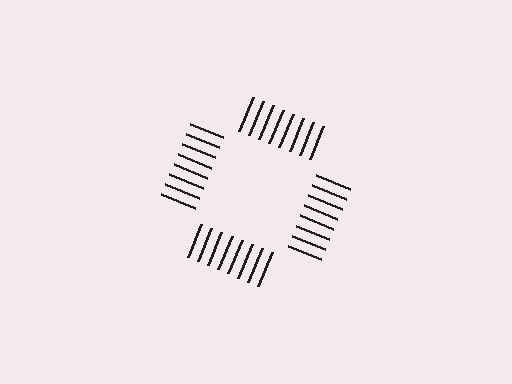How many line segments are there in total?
32 — 8 along each of the 4 edges.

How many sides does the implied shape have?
4 sides — the line-ends trace a square.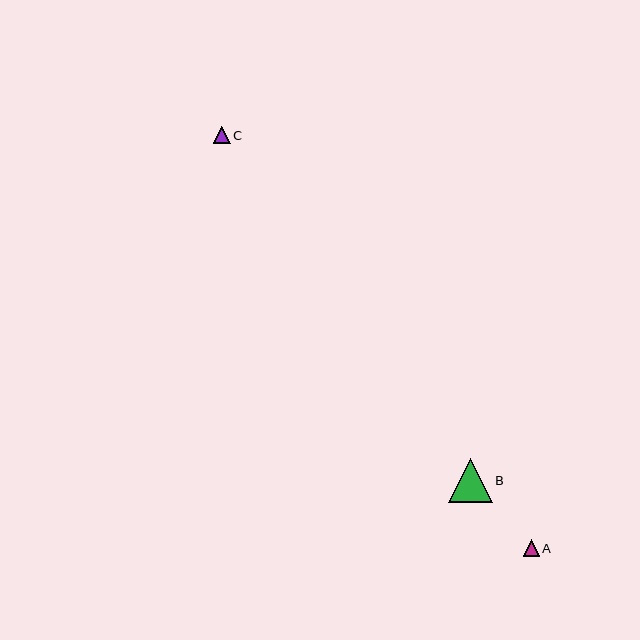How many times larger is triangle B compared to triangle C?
Triangle B is approximately 2.6 times the size of triangle C.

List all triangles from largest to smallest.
From largest to smallest: B, C, A.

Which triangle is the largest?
Triangle B is the largest with a size of approximately 44 pixels.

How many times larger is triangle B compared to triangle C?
Triangle B is approximately 2.6 times the size of triangle C.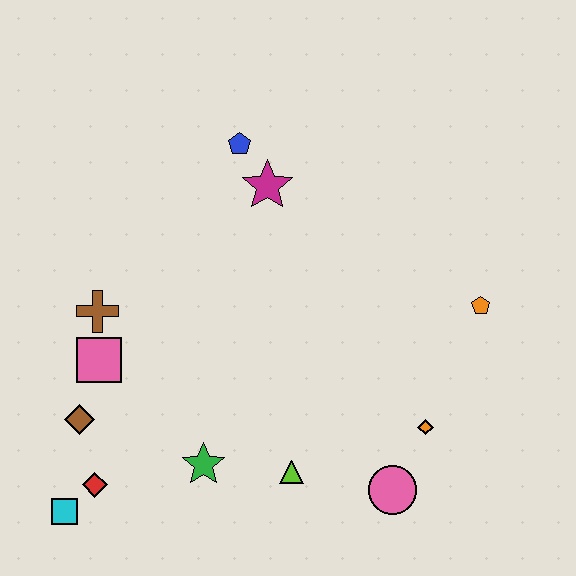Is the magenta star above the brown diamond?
Yes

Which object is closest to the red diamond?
The cyan square is closest to the red diamond.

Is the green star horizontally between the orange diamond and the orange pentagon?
No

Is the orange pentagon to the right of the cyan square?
Yes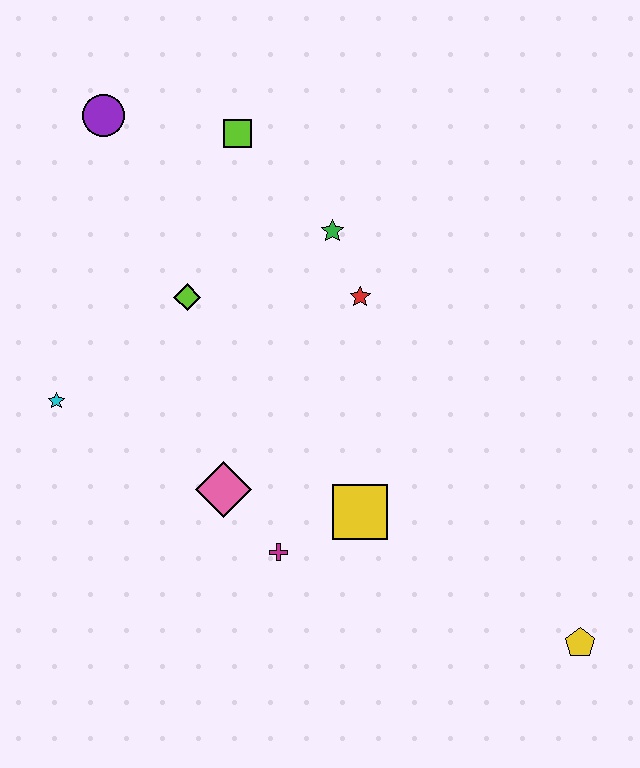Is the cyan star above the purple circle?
No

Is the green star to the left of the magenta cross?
No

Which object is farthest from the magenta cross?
The purple circle is farthest from the magenta cross.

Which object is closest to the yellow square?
The magenta cross is closest to the yellow square.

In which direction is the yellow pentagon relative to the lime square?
The yellow pentagon is below the lime square.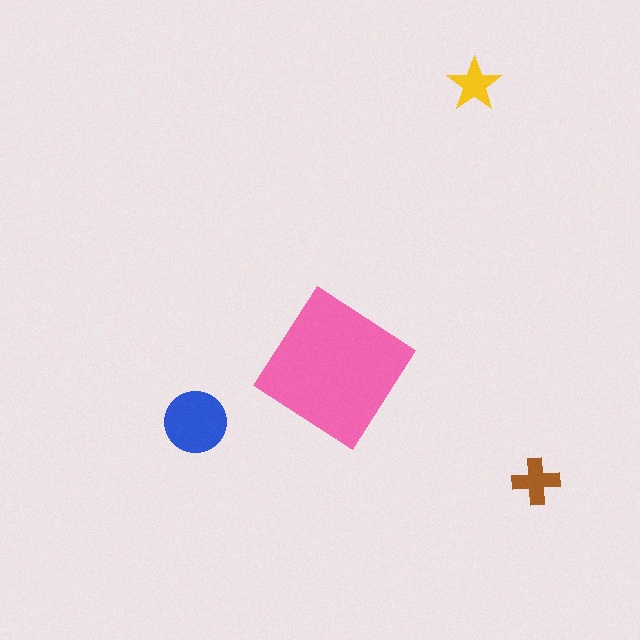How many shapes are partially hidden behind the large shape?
0 shapes are partially hidden.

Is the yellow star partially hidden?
No, the yellow star is fully visible.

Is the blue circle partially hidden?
No, the blue circle is fully visible.